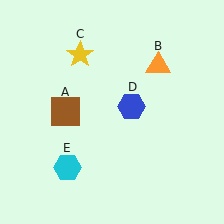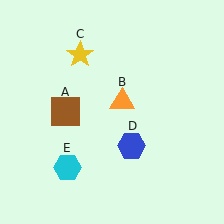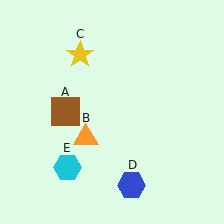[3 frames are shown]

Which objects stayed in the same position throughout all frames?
Brown square (object A) and yellow star (object C) and cyan hexagon (object E) remained stationary.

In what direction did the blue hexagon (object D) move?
The blue hexagon (object D) moved down.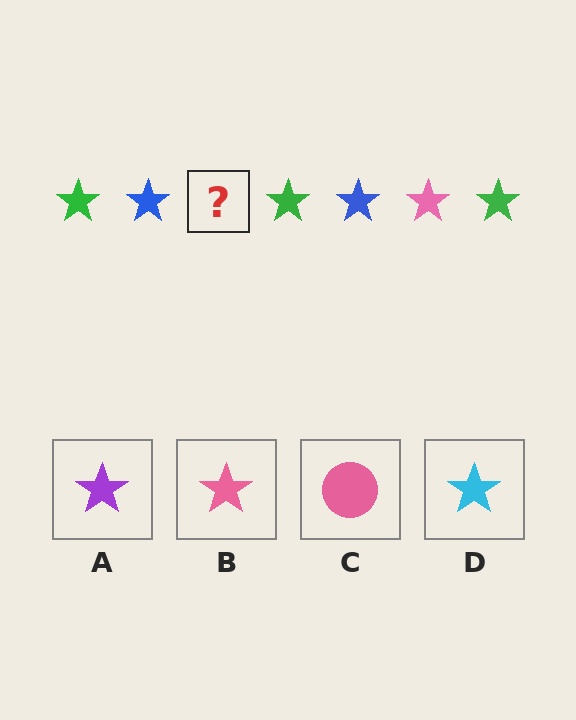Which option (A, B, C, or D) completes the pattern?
B.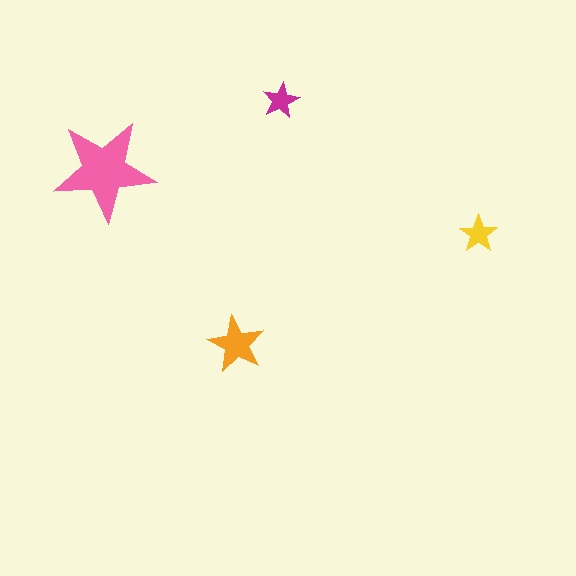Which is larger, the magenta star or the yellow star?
The yellow one.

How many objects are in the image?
There are 4 objects in the image.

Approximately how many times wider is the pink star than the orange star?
About 2 times wider.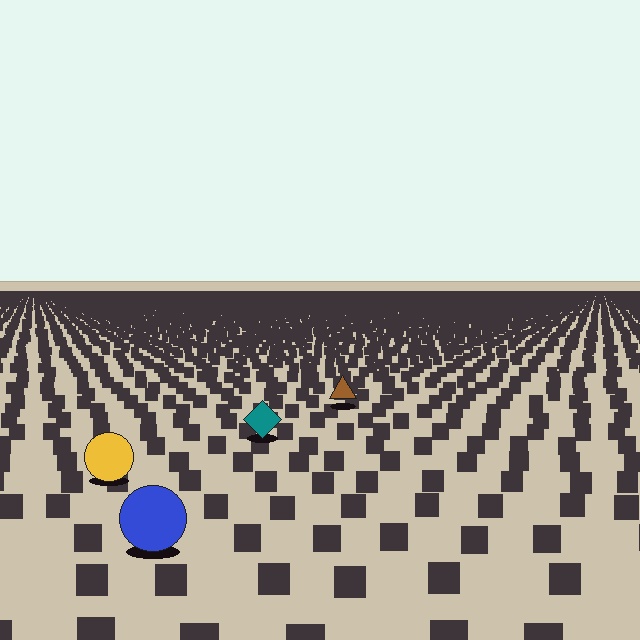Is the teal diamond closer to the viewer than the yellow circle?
No. The yellow circle is closer — you can tell from the texture gradient: the ground texture is coarser near it.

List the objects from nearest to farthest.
From nearest to farthest: the blue circle, the yellow circle, the teal diamond, the brown triangle.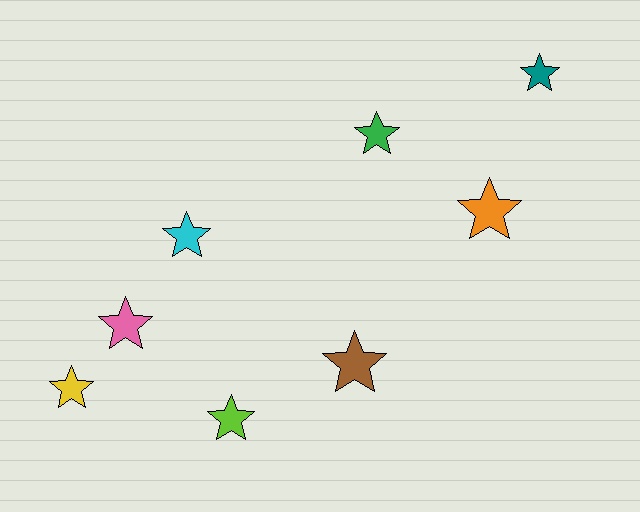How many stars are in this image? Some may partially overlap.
There are 8 stars.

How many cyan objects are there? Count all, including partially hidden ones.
There is 1 cyan object.